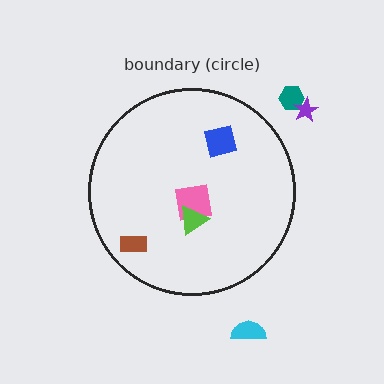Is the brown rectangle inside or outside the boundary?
Inside.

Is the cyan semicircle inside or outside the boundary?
Outside.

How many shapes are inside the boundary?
4 inside, 3 outside.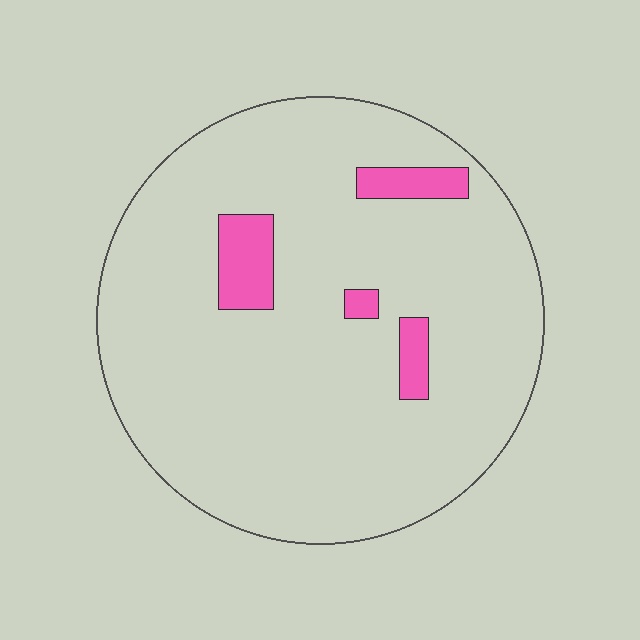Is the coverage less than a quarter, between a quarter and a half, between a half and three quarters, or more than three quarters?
Less than a quarter.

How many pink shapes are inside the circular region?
4.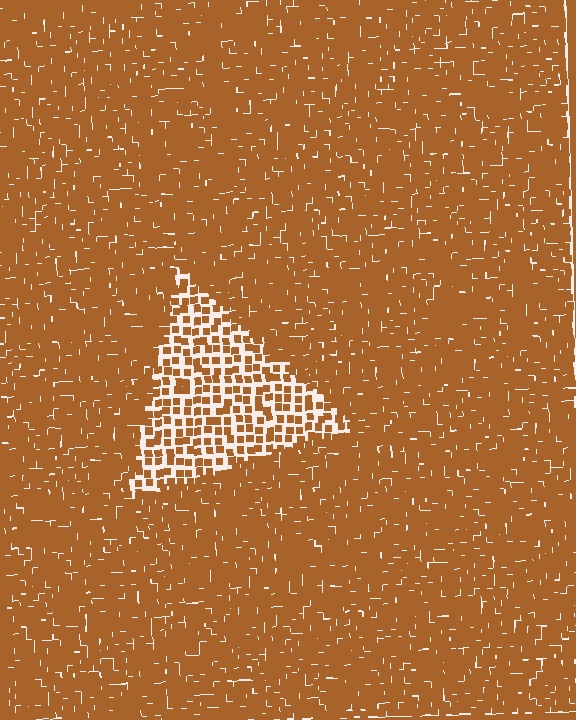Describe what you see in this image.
The image contains small brown elements arranged at two different densities. A triangle-shaped region is visible where the elements are less densely packed than the surrounding area.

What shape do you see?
I see a triangle.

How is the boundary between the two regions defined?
The boundary is defined by a change in element density (approximately 2.3x ratio). All elements are the same color, size, and shape.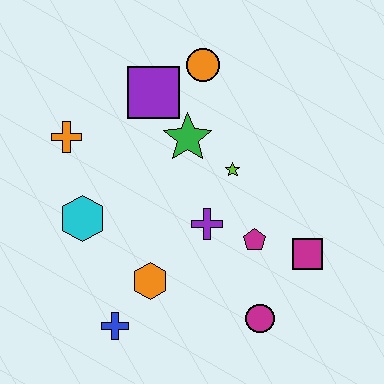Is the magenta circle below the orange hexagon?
Yes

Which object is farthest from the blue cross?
The orange circle is farthest from the blue cross.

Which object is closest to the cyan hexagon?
The orange cross is closest to the cyan hexagon.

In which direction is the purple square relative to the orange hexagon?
The purple square is above the orange hexagon.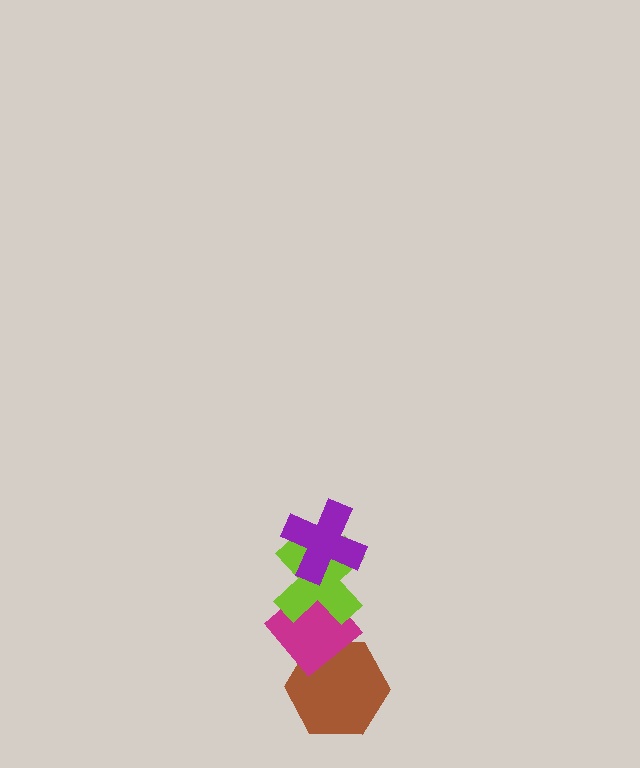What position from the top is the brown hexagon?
The brown hexagon is 4th from the top.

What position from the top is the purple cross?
The purple cross is 1st from the top.